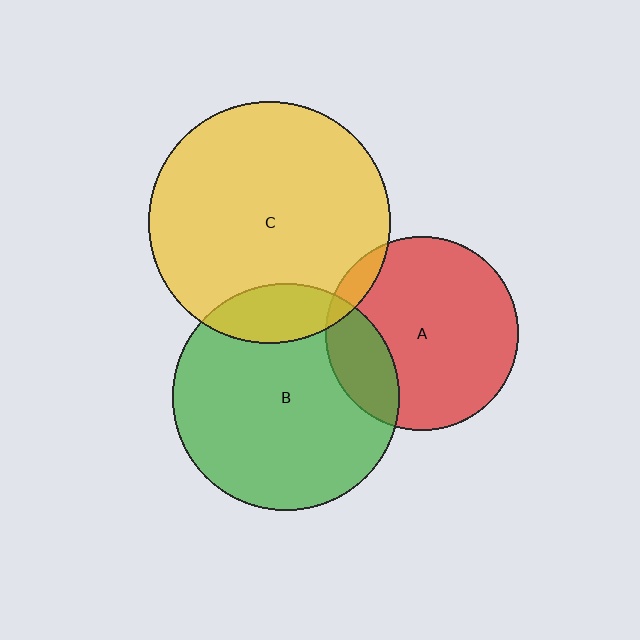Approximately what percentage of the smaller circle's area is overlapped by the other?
Approximately 5%.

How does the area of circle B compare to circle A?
Approximately 1.4 times.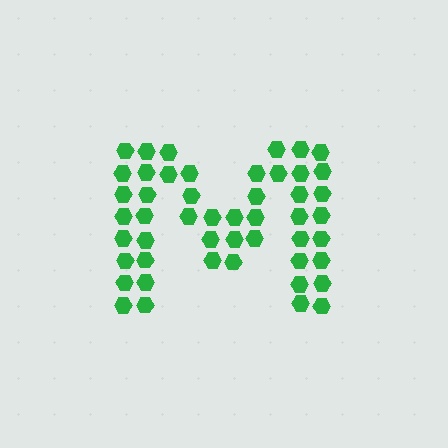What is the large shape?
The large shape is the letter M.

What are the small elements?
The small elements are hexagons.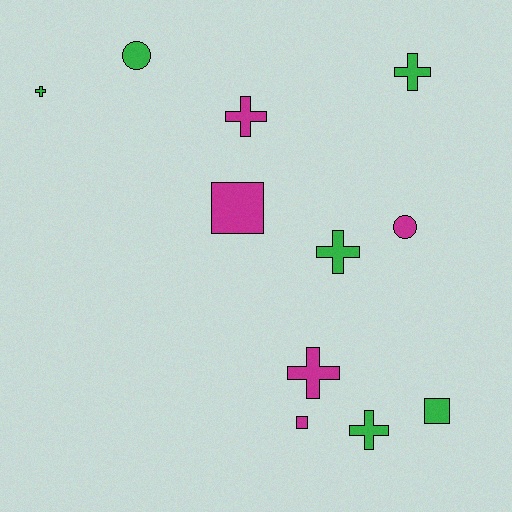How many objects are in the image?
There are 11 objects.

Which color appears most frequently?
Green, with 6 objects.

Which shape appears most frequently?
Cross, with 6 objects.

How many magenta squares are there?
There are 2 magenta squares.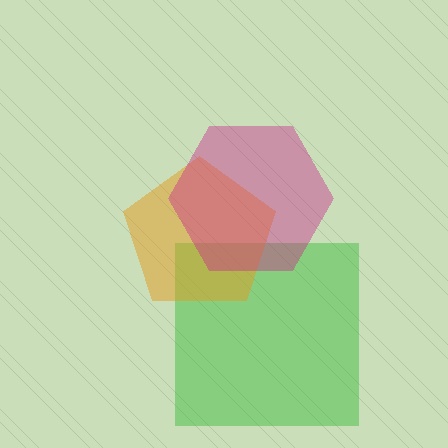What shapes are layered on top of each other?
The layered shapes are: a green square, an orange pentagon, a magenta hexagon.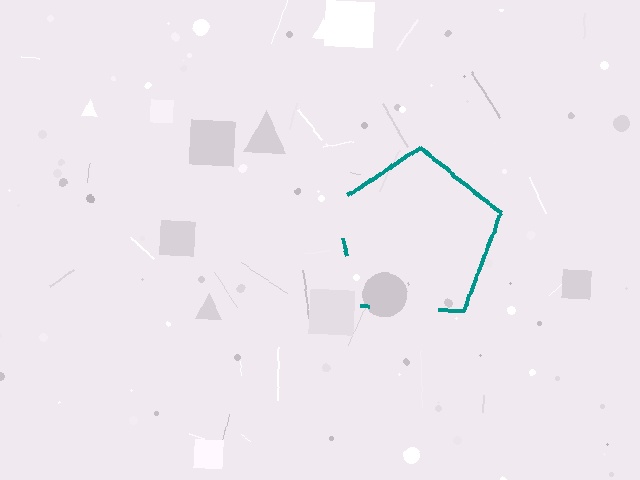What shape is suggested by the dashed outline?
The dashed outline suggests a pentagon.